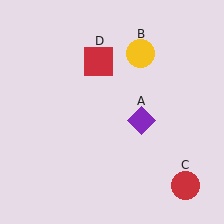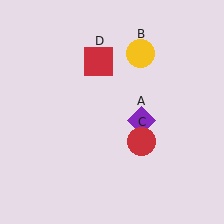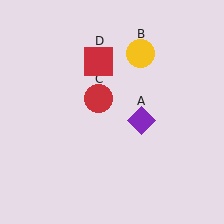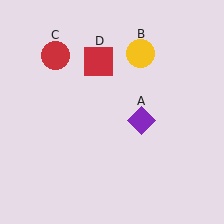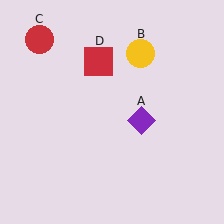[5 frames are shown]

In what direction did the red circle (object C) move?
The red circle (object C) moved up and to the left.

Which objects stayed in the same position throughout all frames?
Purple diamond (object A) and yellow circle (object B) and red square (object D) remained stationary.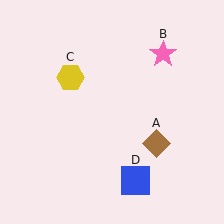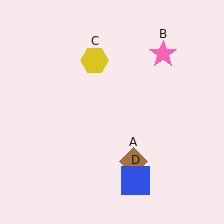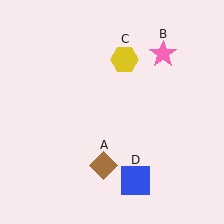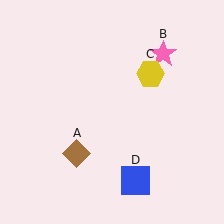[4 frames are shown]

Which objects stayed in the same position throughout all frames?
Pink star (object B) and blue square (object D) remained stationary.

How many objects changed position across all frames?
2 objects changed position: brown diamond (object A), yellow hexagon (object C).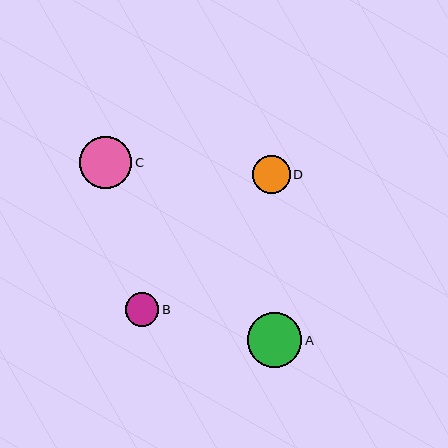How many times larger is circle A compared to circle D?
Circle A is approximately 1.4 times the size of circle D.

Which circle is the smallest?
Circle B is the smallest with a size of approximately 34 pixels.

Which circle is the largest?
Circle A is the largest with a size of approximately 54 pixels.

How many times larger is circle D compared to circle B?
Circle D is approximately 1.1 times the size of circle B.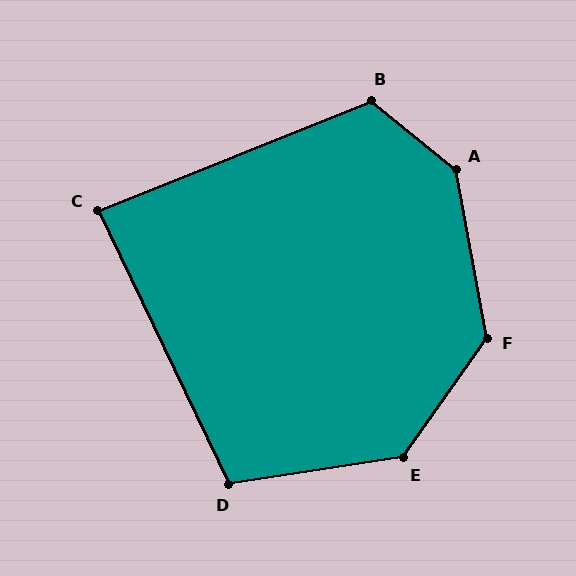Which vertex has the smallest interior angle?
C, at approximately 86 degrees.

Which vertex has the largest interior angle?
A, at approximately 140 degrees.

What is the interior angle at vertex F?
Approximately 135 degrees (obtuse).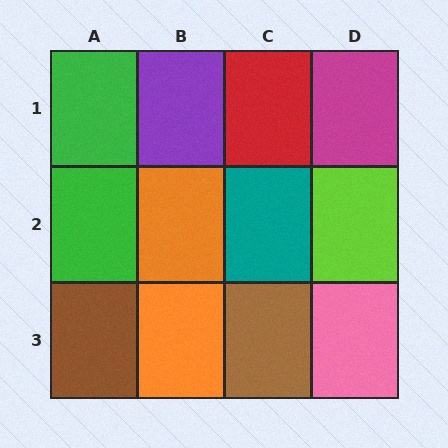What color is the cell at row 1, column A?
Green.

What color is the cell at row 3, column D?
Pink.